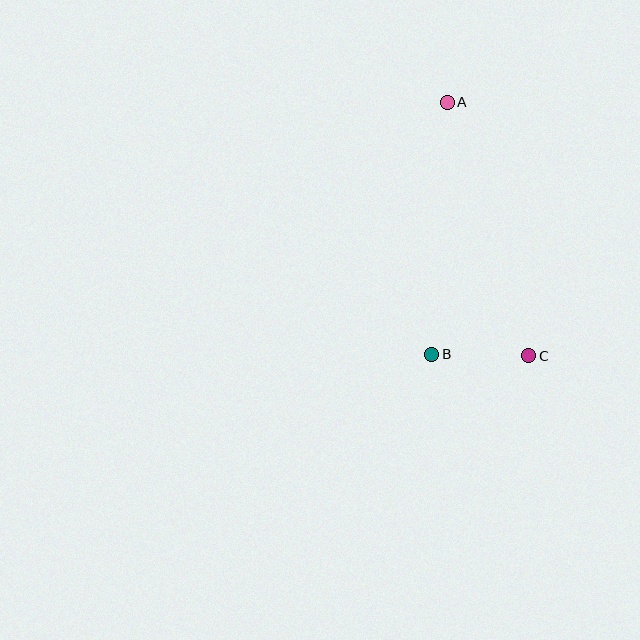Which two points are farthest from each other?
Points A and C are farthest from each other.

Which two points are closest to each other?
Points B and C are closest to each other.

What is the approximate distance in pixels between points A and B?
The distance between A and B is approximately 253 pixels.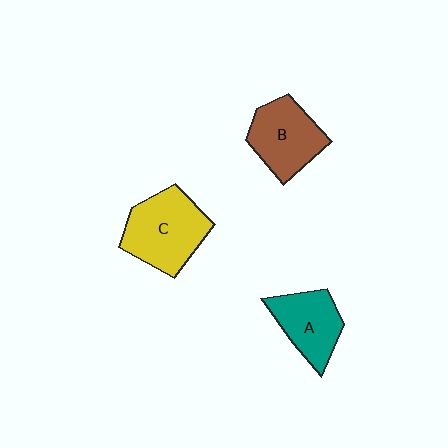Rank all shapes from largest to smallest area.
From largest to smallest: C (yellow), B (brown), A (teal).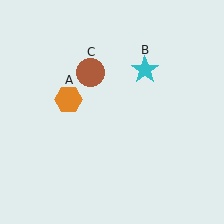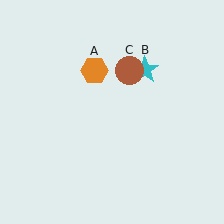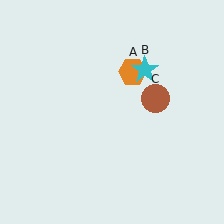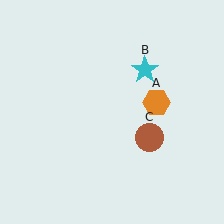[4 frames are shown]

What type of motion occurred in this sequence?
The orange hexagon (object A), brown circle (object C) rotated clockwise around the center of the scene.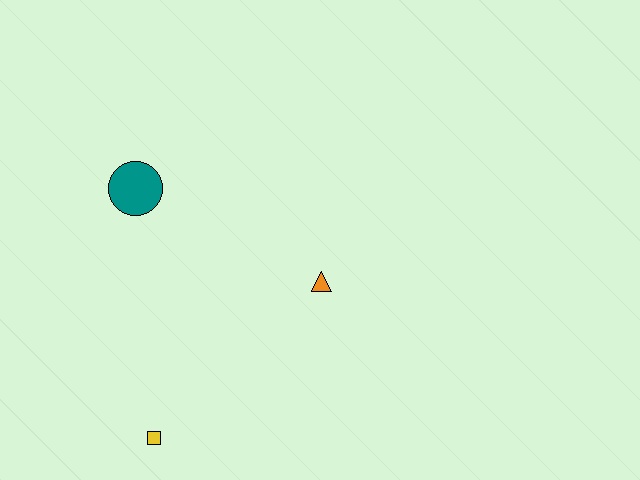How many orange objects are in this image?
There is 1 orange object.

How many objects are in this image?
There are 3 objects.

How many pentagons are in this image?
There are no pentagons.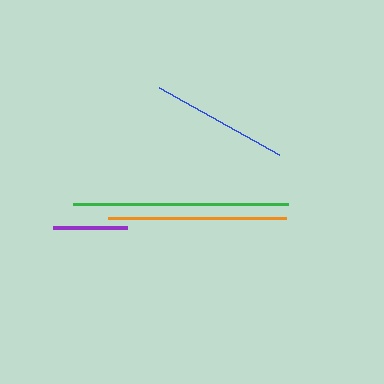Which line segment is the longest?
The green line is the longest at approximately 215 pixels.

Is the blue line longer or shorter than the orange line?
The orange line is longer than the blue line.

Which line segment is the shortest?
The purple line is the shortest at approximately 74 pixels.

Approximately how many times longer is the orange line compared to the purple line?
The orange line is approximately 2.4 times the length of the purple line.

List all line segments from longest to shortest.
From longest to shortest: green, orange, blue, purple.